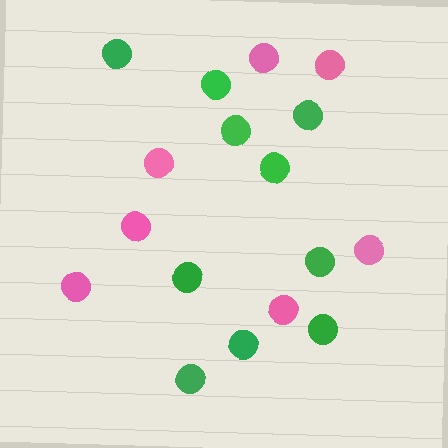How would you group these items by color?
There are 2 groups: one group of pink circles (7) and one group of green circles (10).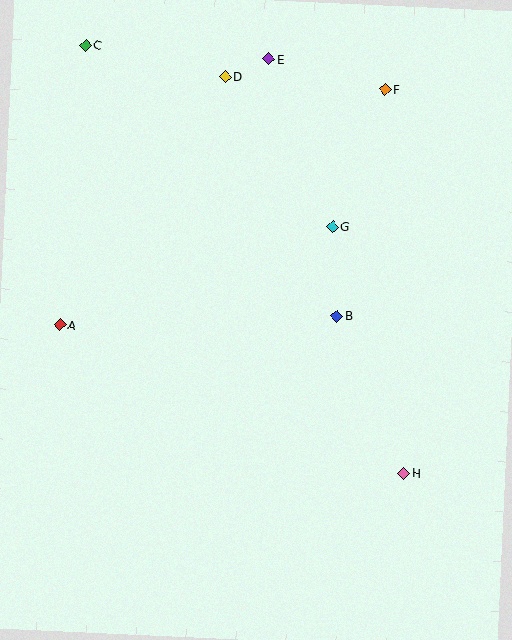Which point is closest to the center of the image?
Point B at (337, 316) is closest to the center.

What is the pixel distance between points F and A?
The distance between F and A is 401 pixels.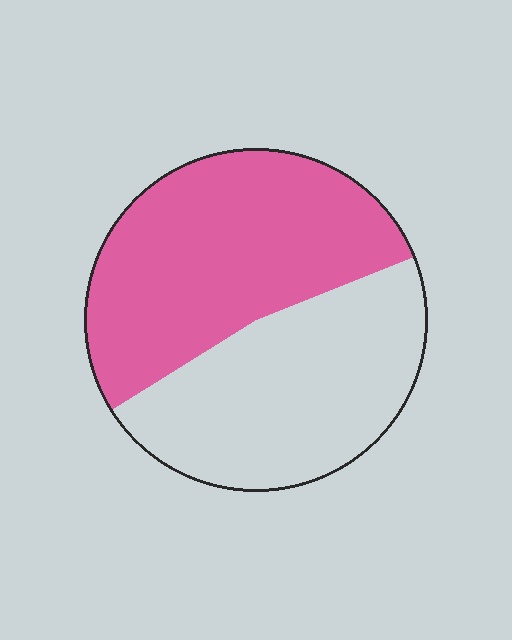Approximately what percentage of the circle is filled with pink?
Approximately 55%.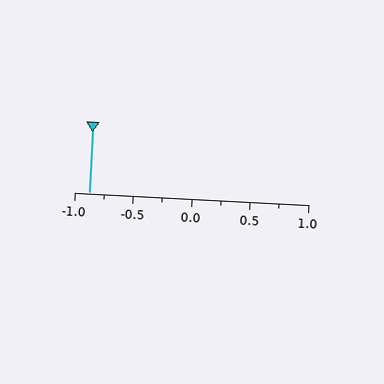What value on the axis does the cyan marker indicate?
The marker indicates approximately -0.88.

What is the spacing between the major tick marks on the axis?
The major ticks are spaced 0.5 apart.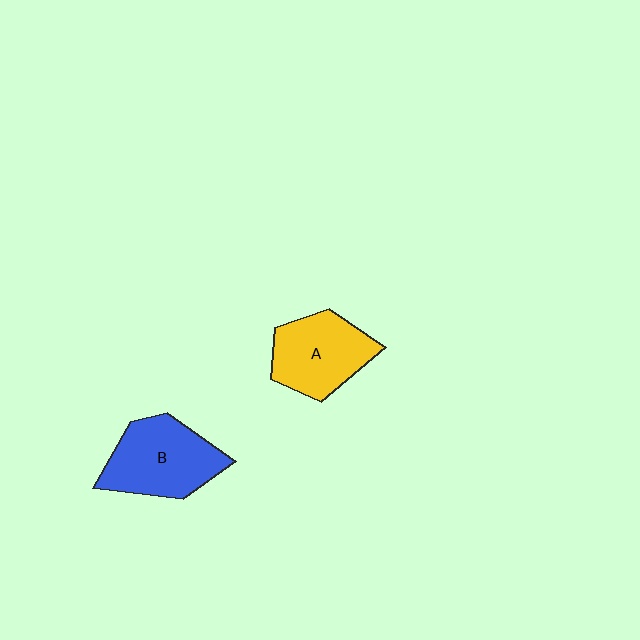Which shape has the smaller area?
Shape A (yellow).